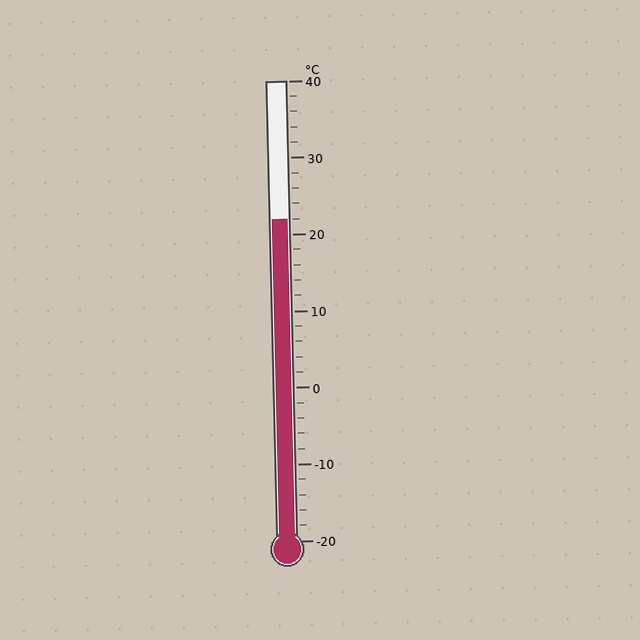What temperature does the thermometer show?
The thermometer shows approximately 22°C.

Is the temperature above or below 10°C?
The temperature is above 10°C.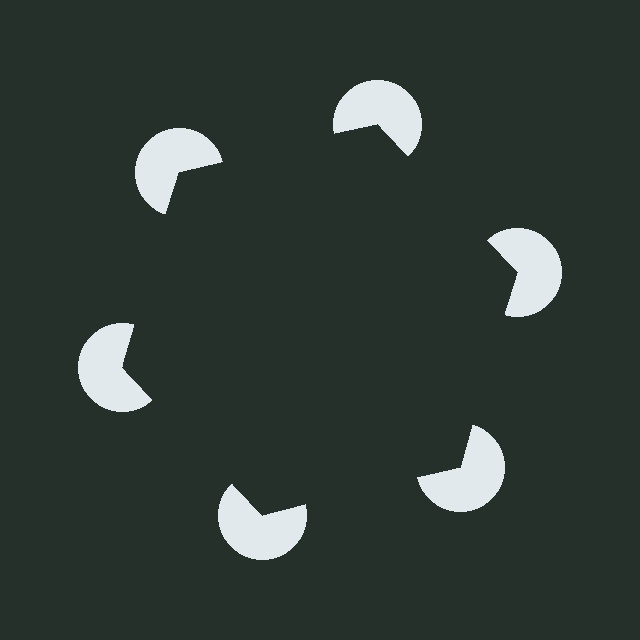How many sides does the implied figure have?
6 sides.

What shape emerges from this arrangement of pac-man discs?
An illusory hexagon — its edges are inferred from the aligned wedge cuts in the pac-man discs, not physically drawn.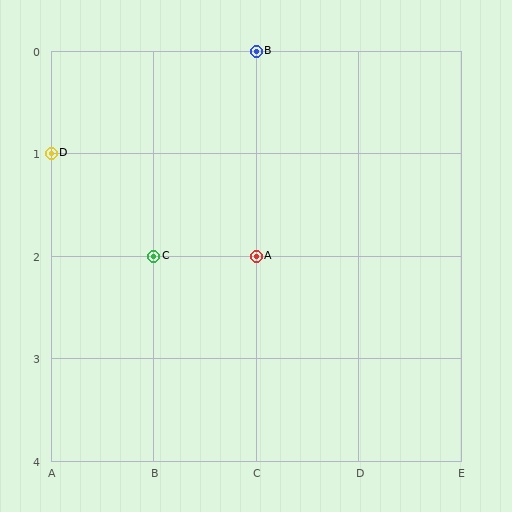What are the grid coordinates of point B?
Point B is at grid coordinates (C, 0).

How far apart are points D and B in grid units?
Points D and B are 2 columns and 1 row apart (about 2.2 grid units diagonally).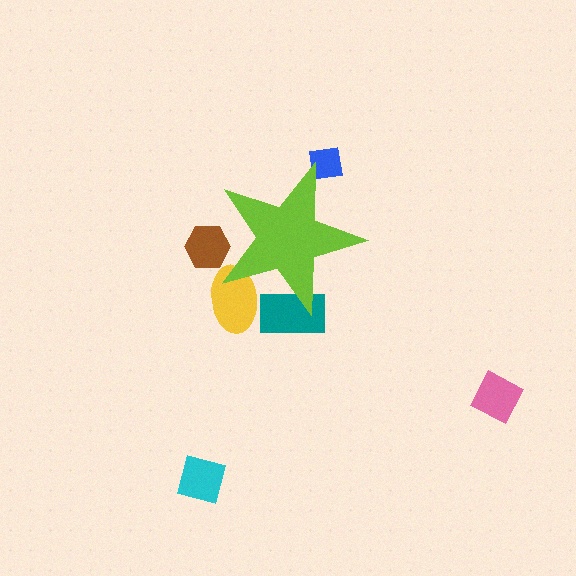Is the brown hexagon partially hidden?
Yes, the brown hexagon is partially hidden behind the lime star.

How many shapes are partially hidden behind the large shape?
4 shapes are partially hidden.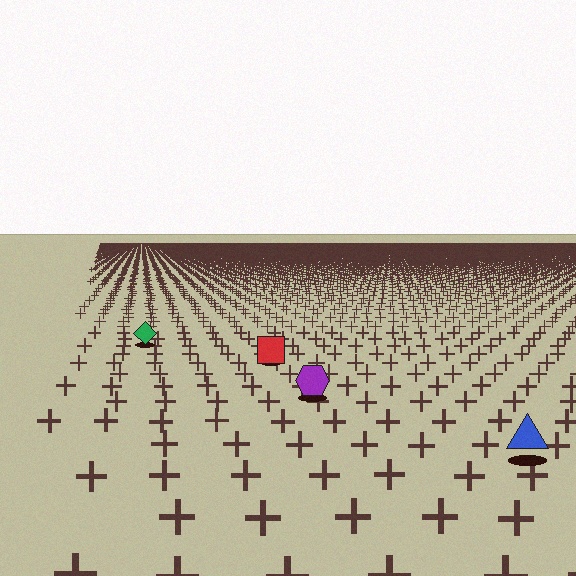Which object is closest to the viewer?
The blue triangle is closest. The texture marks near it are larger and more spread out.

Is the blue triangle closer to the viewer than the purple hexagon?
Yes. The blue triangle is closer — you can tell from the texture gradient: the ground texture is coarser near it.